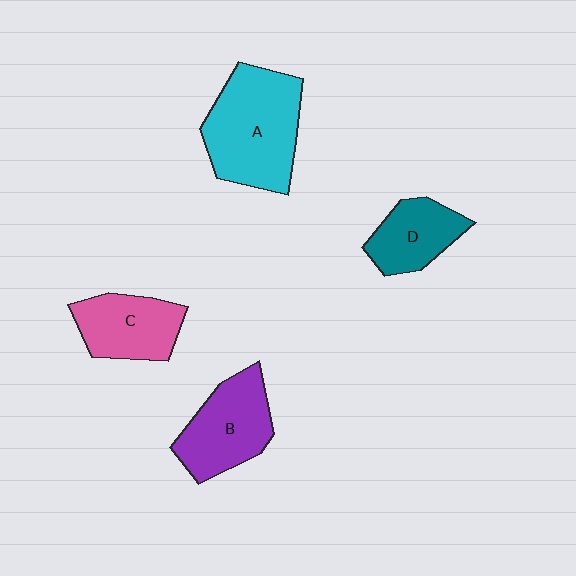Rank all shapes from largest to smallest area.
From largest to smallest: A (cyan), B (purple), C (pink), D (teal).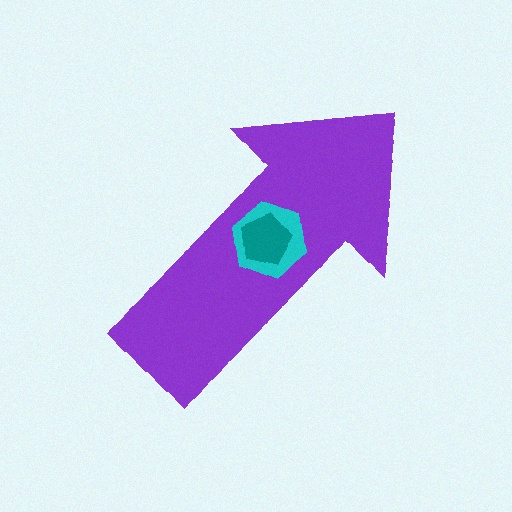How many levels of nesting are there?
3.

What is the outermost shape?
The purple arrow.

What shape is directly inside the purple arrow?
The cyan hexagon.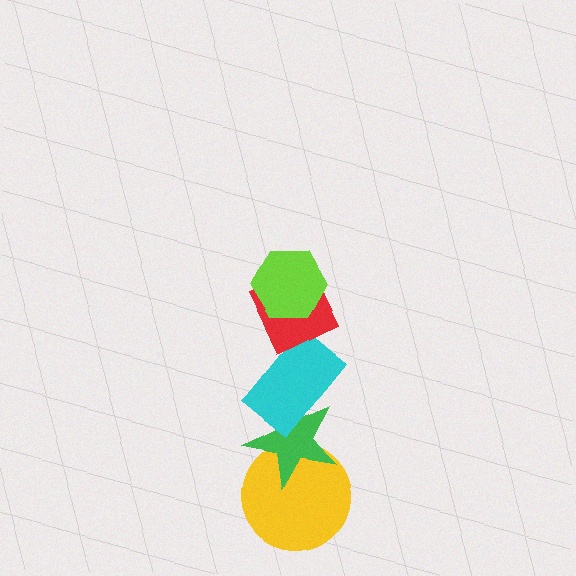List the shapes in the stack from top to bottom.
From top to bottom: the lime hexagon, the red diamond, the cyan rectangle, the green star, the yellow circle.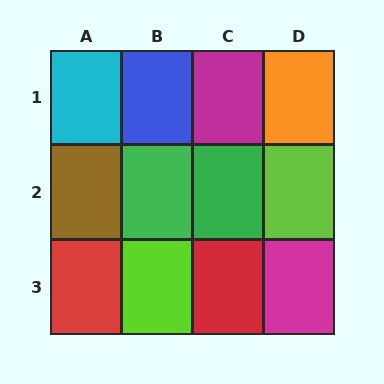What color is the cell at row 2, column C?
Green.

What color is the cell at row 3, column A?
Red.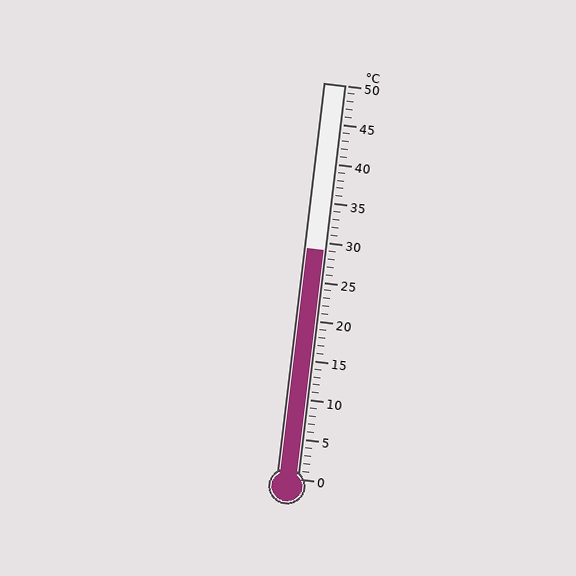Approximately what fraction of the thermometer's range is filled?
The thermometer is filled to approximately 60% of its range.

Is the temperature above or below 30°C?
The temperature is below 30°C.